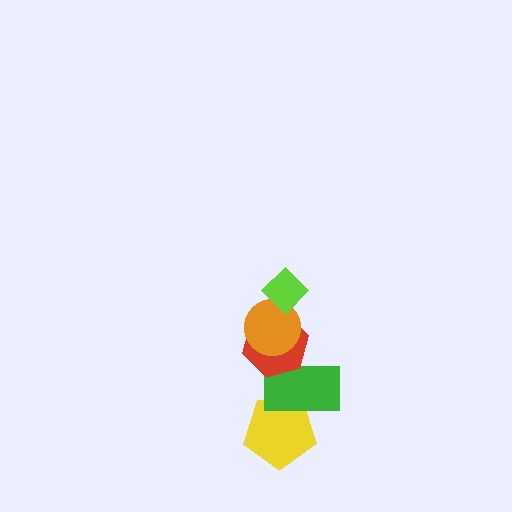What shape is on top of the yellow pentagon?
The green rectangle is on top of the yellow pentagon.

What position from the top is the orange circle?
The orange circle is 2nd from the top.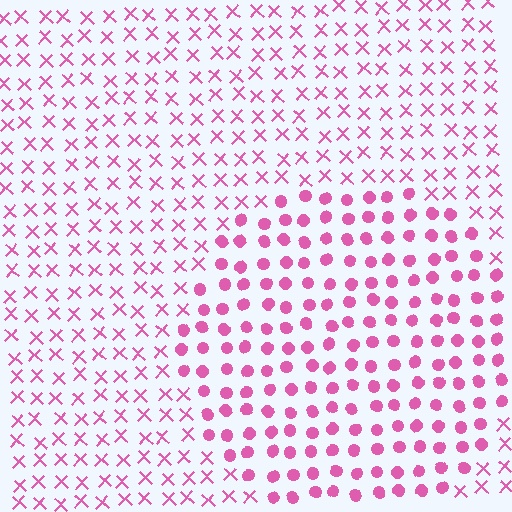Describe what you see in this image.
The image is filled with small pink elements arranged in a uniform grid. A circle-shaped region contains circles, while the surrounding area contains X marks. The boundary is defined purely by the change in element shape.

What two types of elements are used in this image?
The image uses circles inside the circle region and X marks outside it.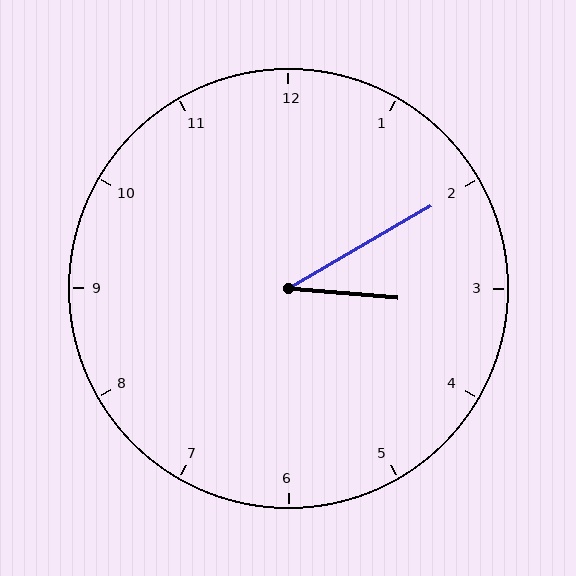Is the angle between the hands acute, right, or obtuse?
It is acute.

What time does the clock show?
3:10.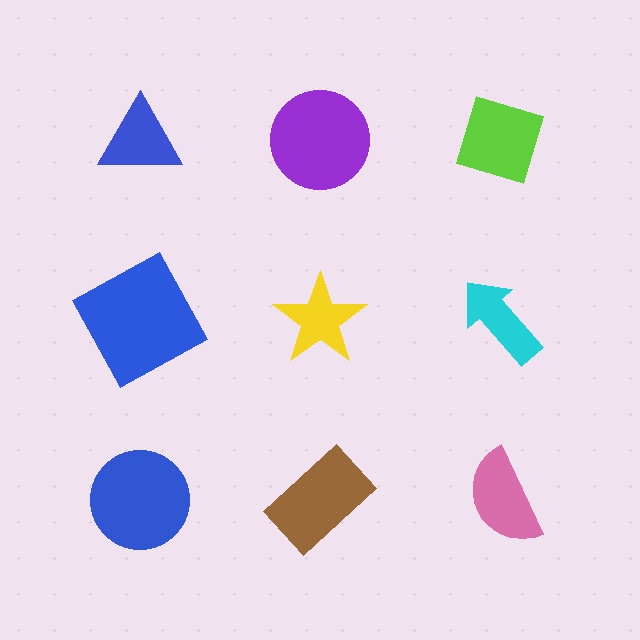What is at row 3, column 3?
A pink semicircle.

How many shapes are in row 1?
3 shapes.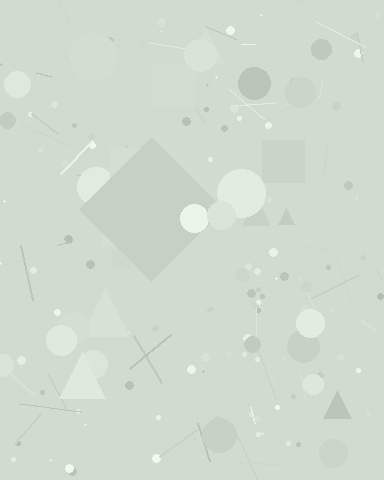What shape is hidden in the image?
A diamond is hidden in the image.